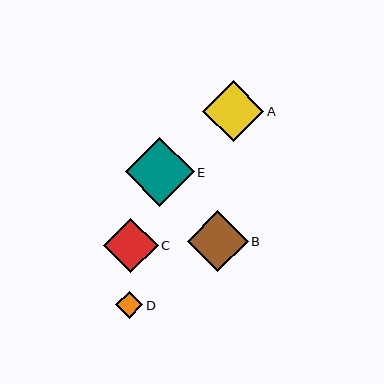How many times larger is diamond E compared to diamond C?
Diamond E is approximately 1.3 times the size of diamond C.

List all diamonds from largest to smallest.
From largest to smallest: E, B, A, C, D.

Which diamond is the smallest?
Diamond D is the smallest with a size of approximately 27 pixels.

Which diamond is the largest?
Diamond E is the largest with a size of approximately 69 pixels.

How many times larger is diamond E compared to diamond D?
Diamond E is approximately 2.6 times the size of diamond D.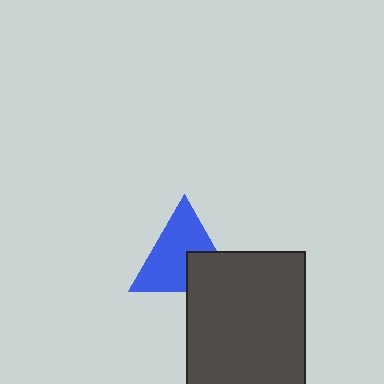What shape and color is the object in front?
The object in front is a dark gray rectangle.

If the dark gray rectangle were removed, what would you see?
You would see the complete blue triangle.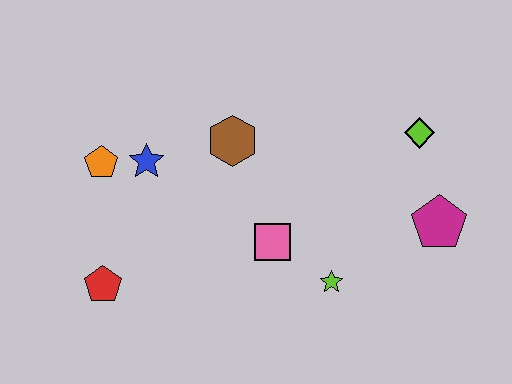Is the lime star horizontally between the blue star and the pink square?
No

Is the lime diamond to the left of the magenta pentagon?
Yes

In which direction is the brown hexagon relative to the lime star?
The brown hexagon is above the lime star.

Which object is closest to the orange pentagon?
The blue star is closest to the orange pentagon.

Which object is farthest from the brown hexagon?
The magenta pentagon is farthest from the brown hexagon.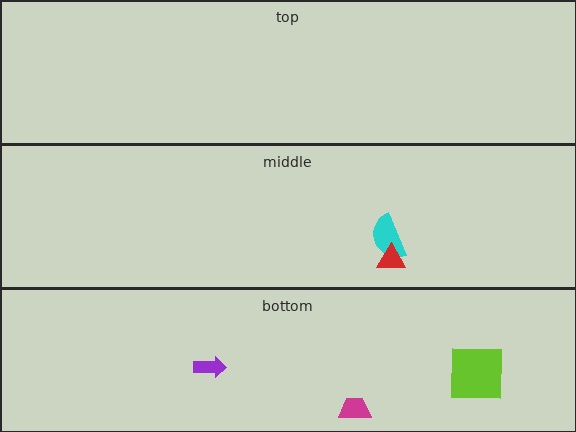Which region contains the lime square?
The bottom region.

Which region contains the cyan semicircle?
The middle region.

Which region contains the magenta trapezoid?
The bottom region.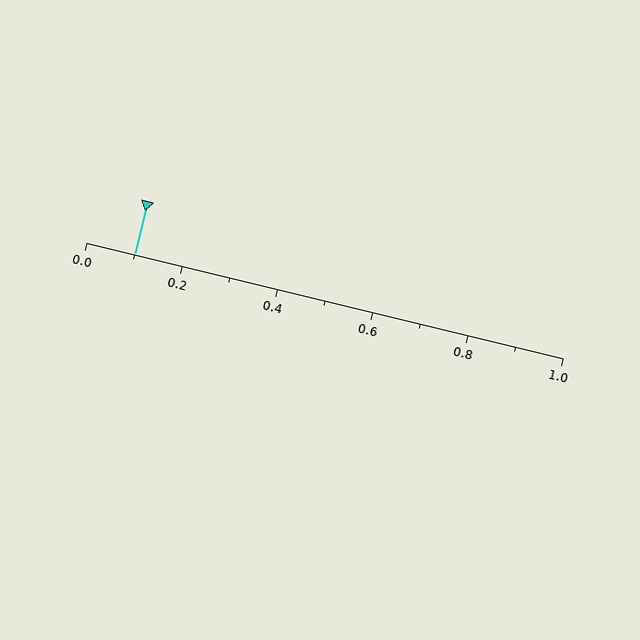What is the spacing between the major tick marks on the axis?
The major ticks are spaced 0.2 apart.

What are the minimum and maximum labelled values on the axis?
The axis runs from 0.0 to 1.0.